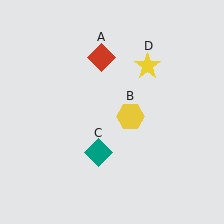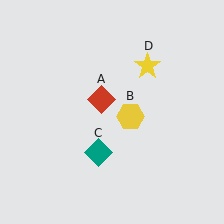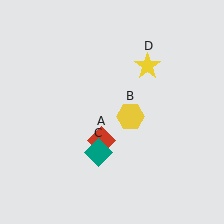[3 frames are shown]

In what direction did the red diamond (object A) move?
The red diamond (object A) moved down.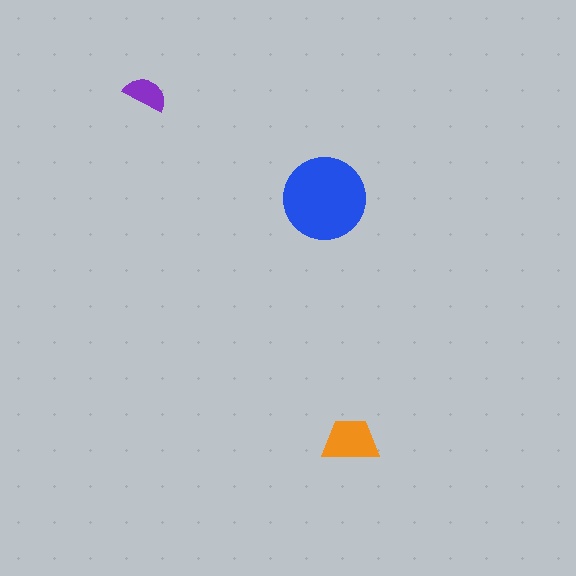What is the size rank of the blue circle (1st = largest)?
1st.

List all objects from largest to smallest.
The blue circle, the orange trapezoid, the purple semicircle.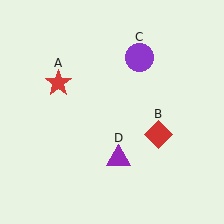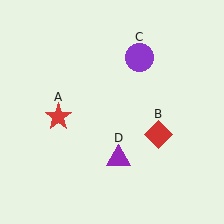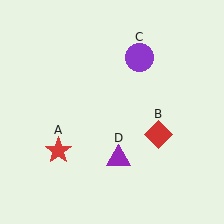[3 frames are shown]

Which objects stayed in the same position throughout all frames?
Red diamond (object B) and purple circle (object C) and purple triangle (object D) remained stationary.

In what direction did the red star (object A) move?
The red star (object A) moved down.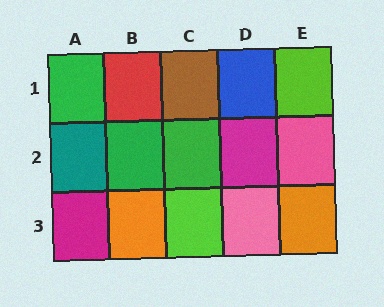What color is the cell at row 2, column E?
Pink.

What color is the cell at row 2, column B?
Green.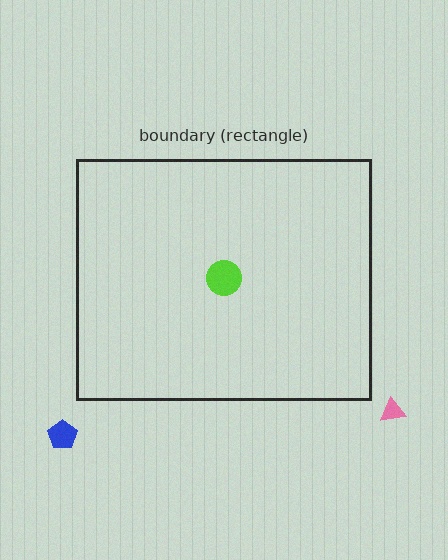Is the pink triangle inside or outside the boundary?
Outside.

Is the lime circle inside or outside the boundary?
Inside.